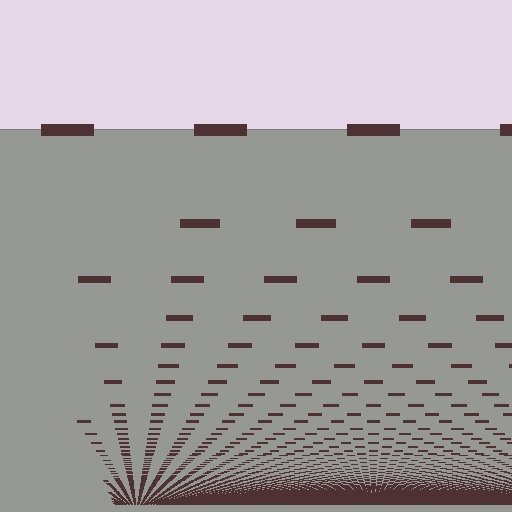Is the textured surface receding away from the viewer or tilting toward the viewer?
The surface appears to tilt toward the viewer. Texture elements get larger and sparser toward the top.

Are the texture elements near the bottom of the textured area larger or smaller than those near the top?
Smaller. The gradient is inverted — elements near the bottom are smaller and denser.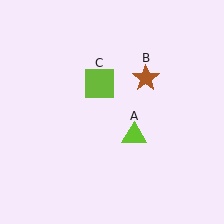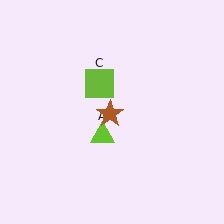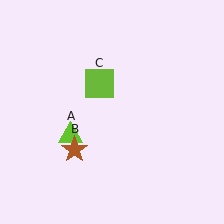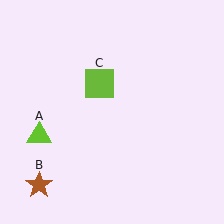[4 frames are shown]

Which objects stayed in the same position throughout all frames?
Lime square (object C) remained stationary.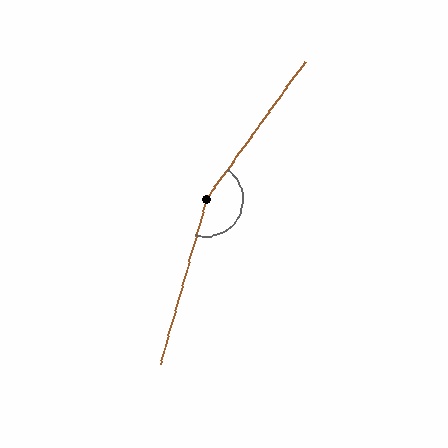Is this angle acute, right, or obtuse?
It is obtuse.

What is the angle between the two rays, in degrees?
Approximately 160 degrees.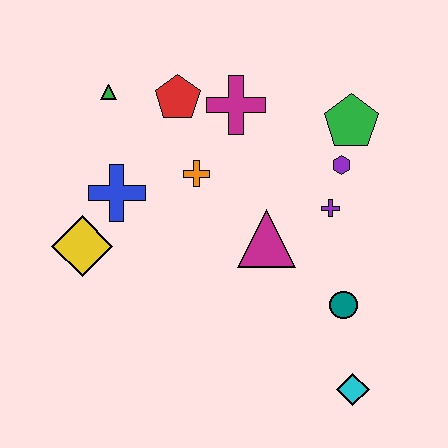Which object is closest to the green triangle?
The red pentagon is closest to the green triangle.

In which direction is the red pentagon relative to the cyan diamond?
The red pentagon is above the cyan diamond.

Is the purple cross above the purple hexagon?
No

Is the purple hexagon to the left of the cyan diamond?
Yes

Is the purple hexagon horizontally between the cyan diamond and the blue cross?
Yes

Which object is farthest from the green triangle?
The cyan diamond is farthest from the green triangle.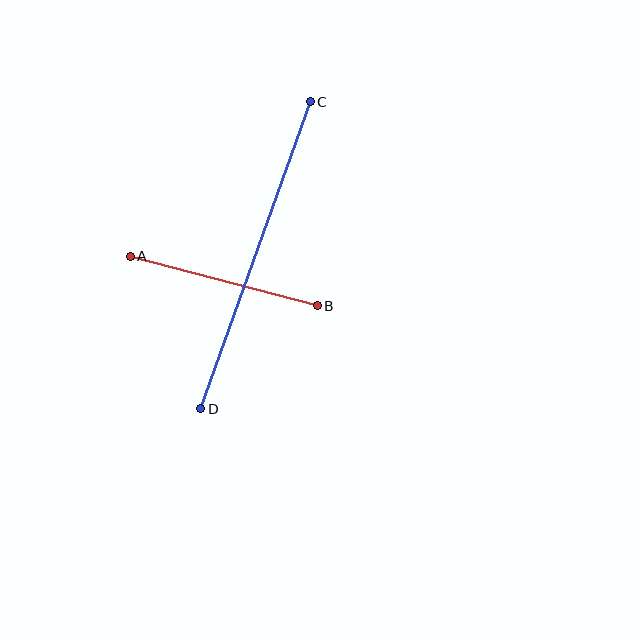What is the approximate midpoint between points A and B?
The midpoint is at approximately (224, 281) pixels.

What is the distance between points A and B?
The distance is approximately 193 pixels.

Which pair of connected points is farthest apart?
Points C and D are farthest apart.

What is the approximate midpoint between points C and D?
The midpoint is at approximately (255, 255) pixels.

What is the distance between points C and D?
The distance is approximately 326 pixels.